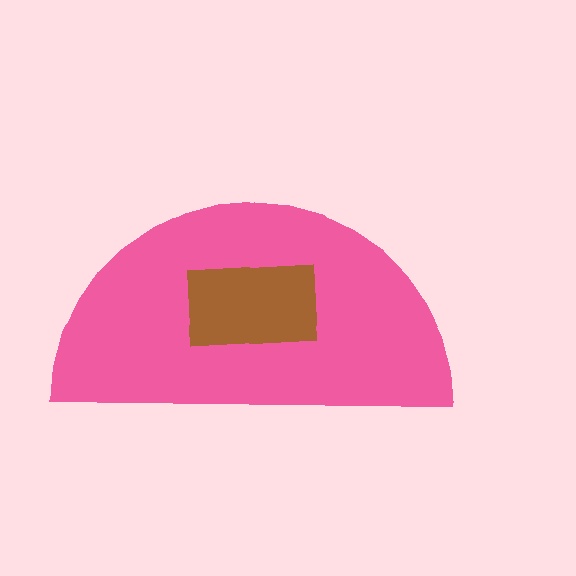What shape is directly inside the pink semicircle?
The brown rectangle.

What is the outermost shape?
The pink semicircle.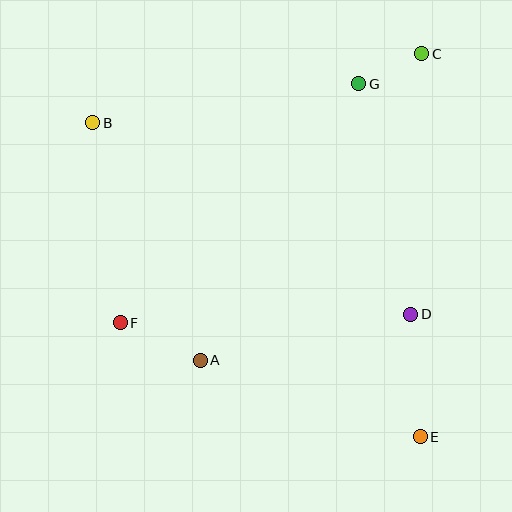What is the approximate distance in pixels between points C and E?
The distance between C and E is approximately 383 pixels.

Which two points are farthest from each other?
Points B and E are farthest from each other.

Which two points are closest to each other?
Points C and G are closest to each other.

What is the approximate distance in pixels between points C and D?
The distance between C and D is approximately 261 pixels.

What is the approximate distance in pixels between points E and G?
The distance between E and G is approximately 358 pixels.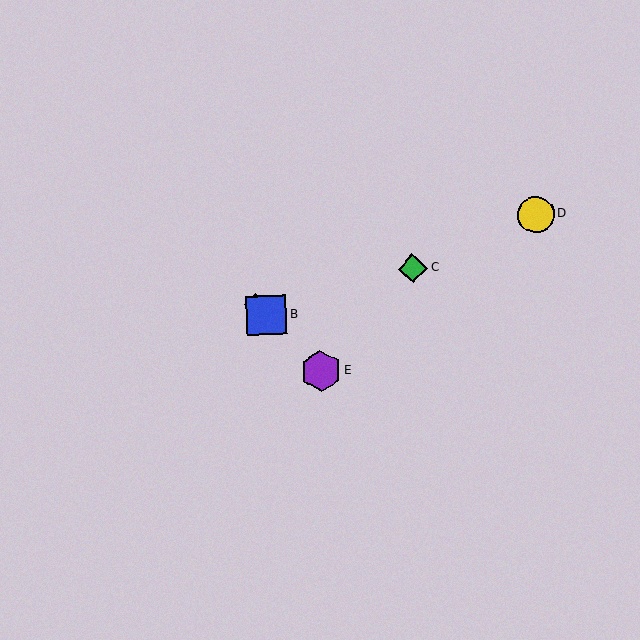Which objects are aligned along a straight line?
Objects A, B, E are aligned along a straight line.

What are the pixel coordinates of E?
Object E is at (321, 371).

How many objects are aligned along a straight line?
3 objects (A, B, E) are aligned along a straight line.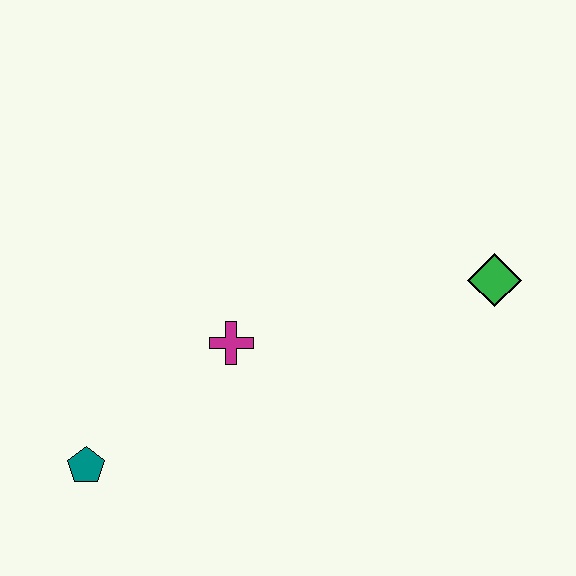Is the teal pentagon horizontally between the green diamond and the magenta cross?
No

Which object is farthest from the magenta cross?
The green diamond is farthest from the magenta cross.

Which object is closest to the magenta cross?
The teal pentagon is closest to the magenta cross.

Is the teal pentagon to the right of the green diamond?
No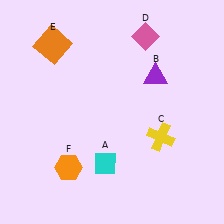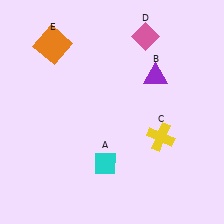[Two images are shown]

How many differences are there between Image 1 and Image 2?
There is 1 difference between the two images.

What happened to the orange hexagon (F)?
The orange hexagon (F) was removed in Image 2. It was in the bottom-left area of Image 1.